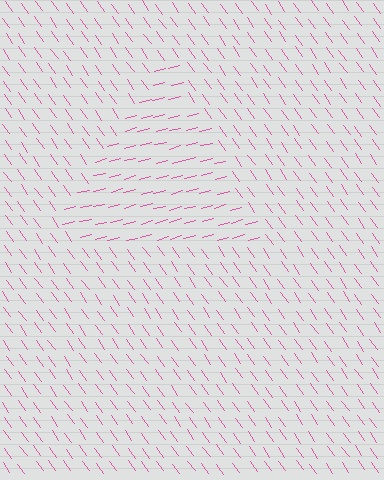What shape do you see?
I see a triangle.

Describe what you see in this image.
The image is filled with small pink line segments. A triangle region in the image has lines oriented differently from the surrounding lines, creating a visible texture boundary.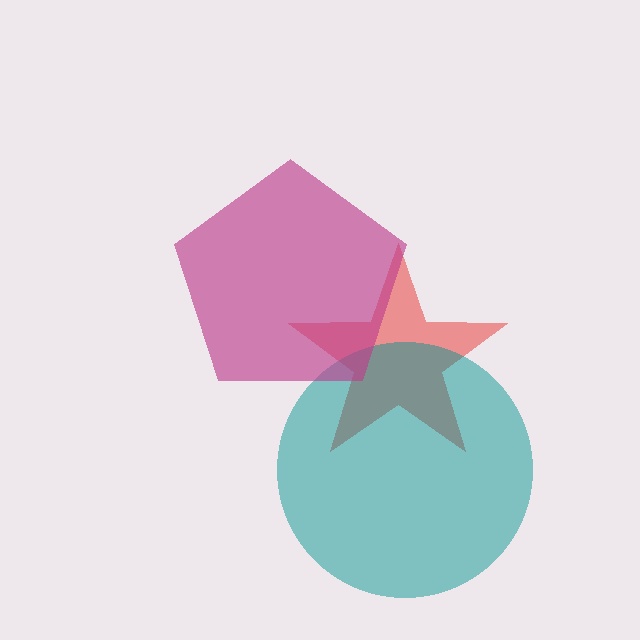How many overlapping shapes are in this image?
There are 3 overlapping shapes in the image.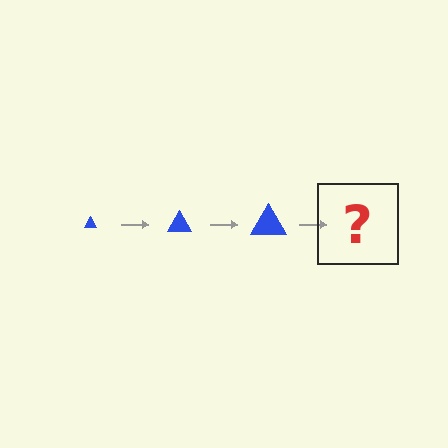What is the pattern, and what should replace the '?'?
The pattern is that the triangle gets progressively larger each step. The '?' should be a blue triangle, larger than the previous one.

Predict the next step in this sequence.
The next step is a blue triangle, larger than the previous one.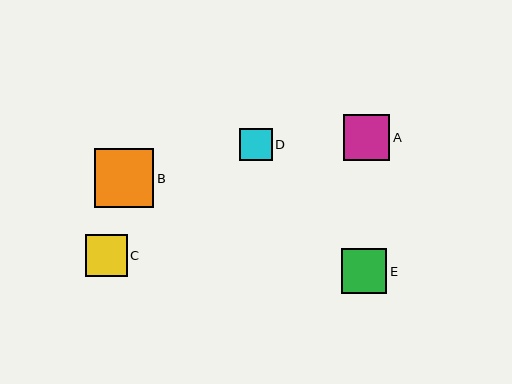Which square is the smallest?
Square D is the smallest with a size of approximately 32 pixels.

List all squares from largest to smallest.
From largest to smallest: B, A, E, C, D.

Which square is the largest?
Square B is the largest with a size of approximately 59 pixels.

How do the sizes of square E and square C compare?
Square E and square C are approximately the same size.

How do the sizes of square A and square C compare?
Square A and square C are approximately the same size.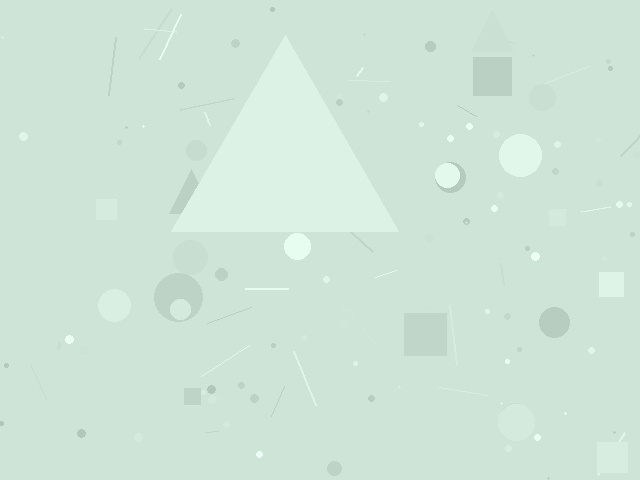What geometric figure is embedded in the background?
A triangle is embedded in the background.